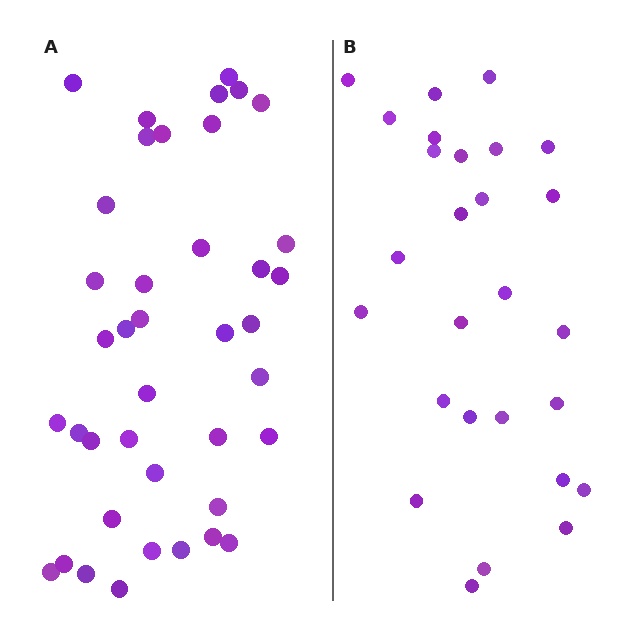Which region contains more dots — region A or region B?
Region A (the left region) has more dots.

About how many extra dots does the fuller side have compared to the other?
Region A has approximately 15 more dots than region B.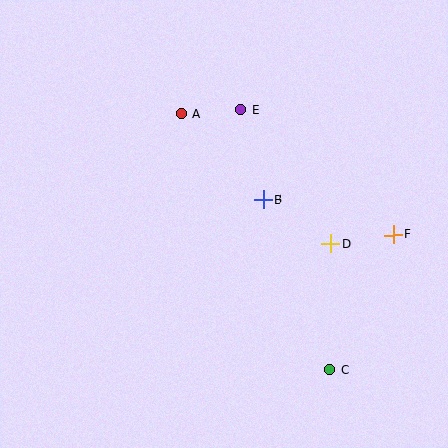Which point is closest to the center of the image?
Point B at (263, 199) is closest to the center.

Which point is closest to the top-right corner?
Point E is closest to the top-right corner.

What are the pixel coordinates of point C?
Point C is at (330, 370).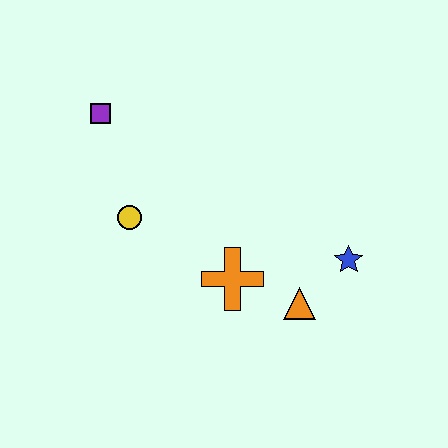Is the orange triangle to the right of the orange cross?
Yes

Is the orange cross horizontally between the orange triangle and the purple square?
Yes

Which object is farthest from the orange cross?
The purple square is farthest from the orange cross.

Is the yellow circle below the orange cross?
No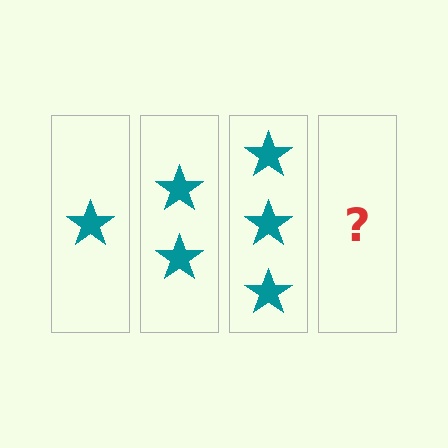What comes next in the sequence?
The next element should be 4 stars.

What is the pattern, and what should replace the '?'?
The pattern is that each step adds one more star. The '?' should be 4 stars.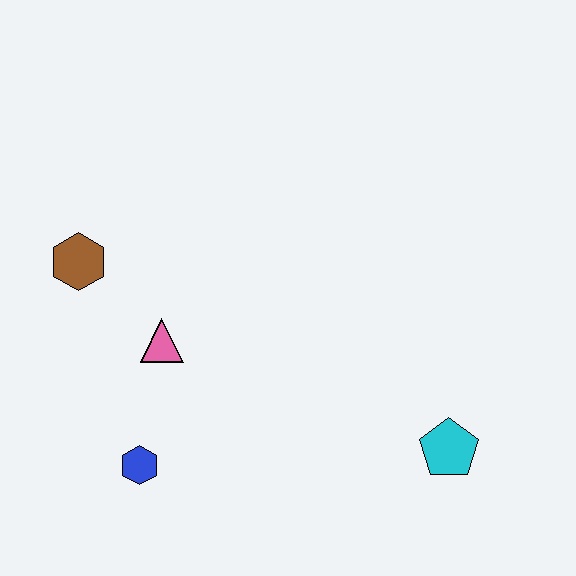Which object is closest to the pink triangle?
The brown hexagon is closest to the pink triangle.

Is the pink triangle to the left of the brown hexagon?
No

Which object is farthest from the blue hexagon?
The cyan pentagon is farthest from the blue hexagon.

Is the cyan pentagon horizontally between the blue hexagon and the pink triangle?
No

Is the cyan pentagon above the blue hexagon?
Yes